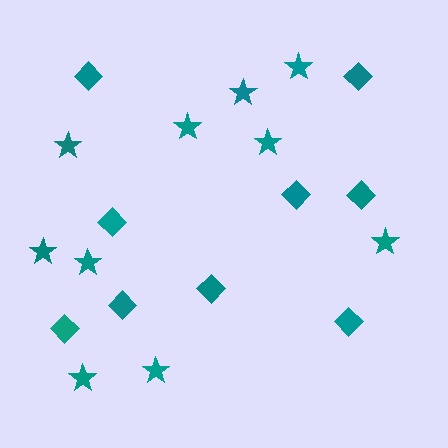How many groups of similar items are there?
There are 2 groups: one group of diamonds (9) and one group of stars (10).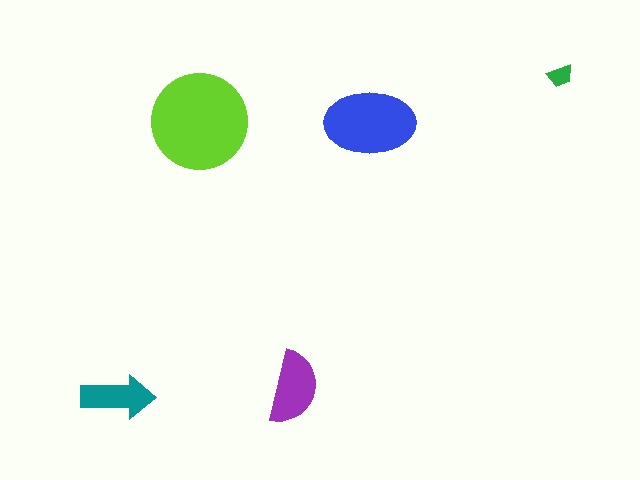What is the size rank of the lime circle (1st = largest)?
1st.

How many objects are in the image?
There are 5 objects in the image.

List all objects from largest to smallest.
The lime circle, the blue ellipse, the purple semicircle, the teal arrow, the green trapezoid.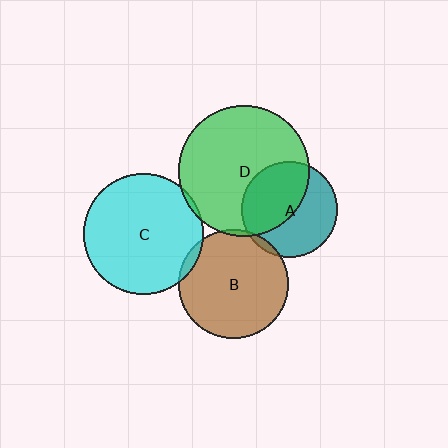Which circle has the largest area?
Circle D (green).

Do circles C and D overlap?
Yes.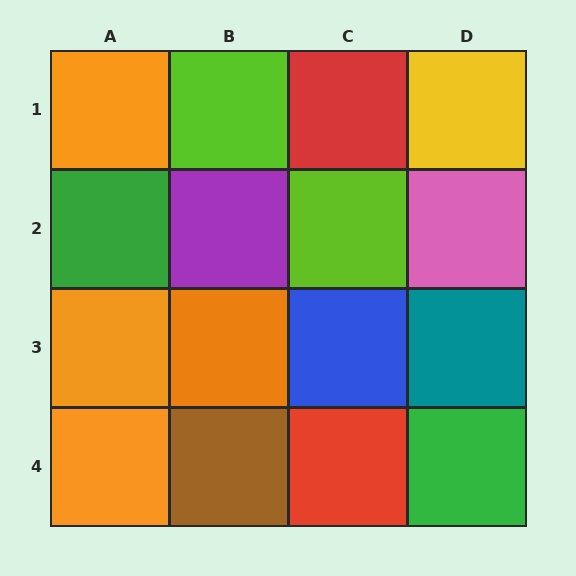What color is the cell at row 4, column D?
Green.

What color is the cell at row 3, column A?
Orange.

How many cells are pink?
1 cell is pink.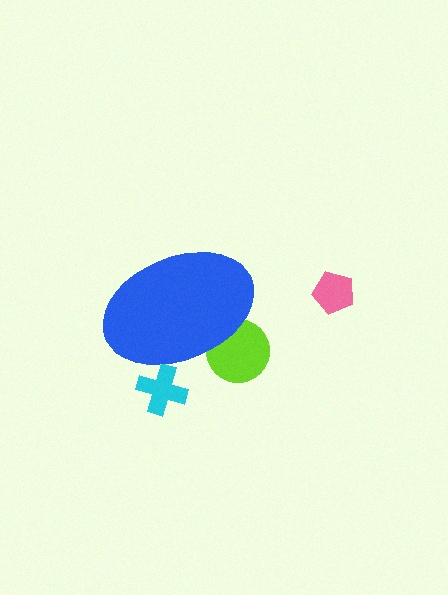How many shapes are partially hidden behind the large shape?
2 shapes are partially hidden.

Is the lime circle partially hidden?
Yes, the lime circle is partially hidden behind the blue ellipse.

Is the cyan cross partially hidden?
Yes, the cyan cross is partially hidden behind the blue ellipse.